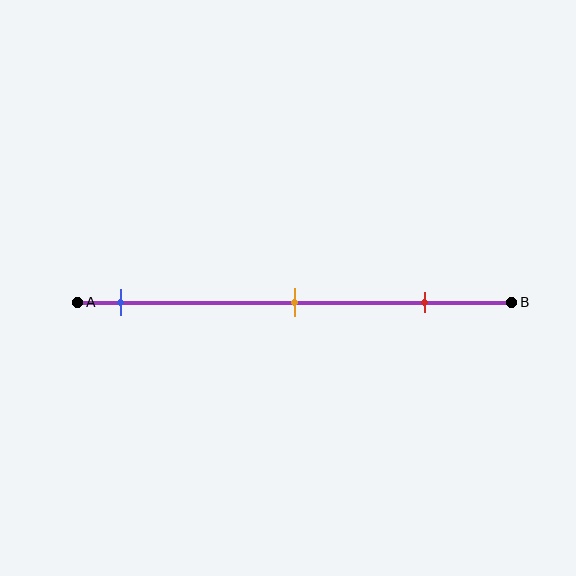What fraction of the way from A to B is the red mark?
The red mark is approximately 80% (0.8) of the way from A to B.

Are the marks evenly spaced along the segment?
Yes, the marks are approximately evenly spaced.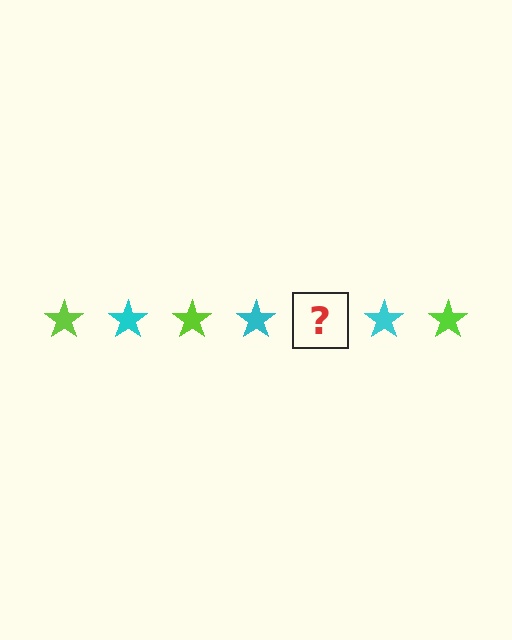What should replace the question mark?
The question mark should be replaced with a lime star.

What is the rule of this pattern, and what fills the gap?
The rule is that the pattern cycles through lime, cyan stars. The gap should be filled with a lime star.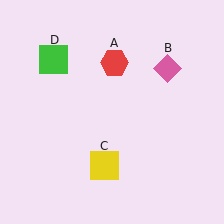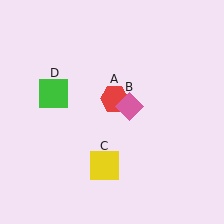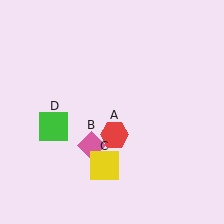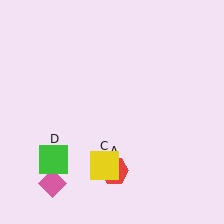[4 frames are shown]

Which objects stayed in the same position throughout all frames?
Yellow square (object C) remained stationary.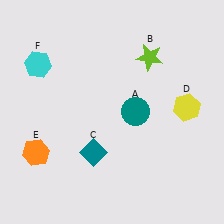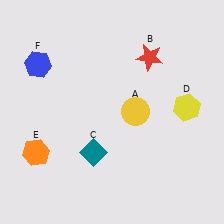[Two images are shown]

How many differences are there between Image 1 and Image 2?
There are 3 differences between the two images.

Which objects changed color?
A changed from teal to yellow. B changed from lime to red. F changed from cyan to blue.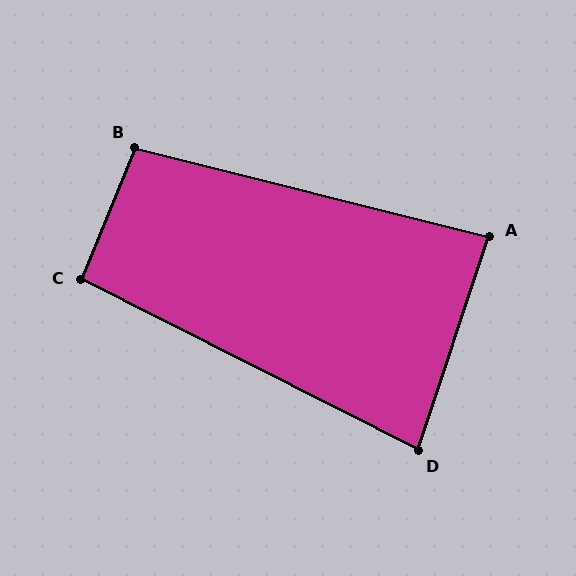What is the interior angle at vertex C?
Approximately 94 degrees (approximately right).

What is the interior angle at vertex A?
Approximately 86 degrees (approximately right).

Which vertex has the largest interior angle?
B, at approximately 98 degrees.